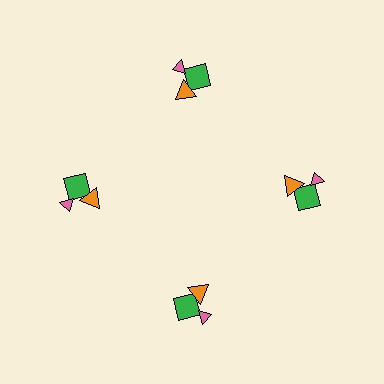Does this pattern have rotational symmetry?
Yes, this pattern has 4-fold rotational symmetry. It looks the same after rotating 90 degrees around the center.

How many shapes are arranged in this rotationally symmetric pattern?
There are 12 shapes, arranged in 4 groups of 3.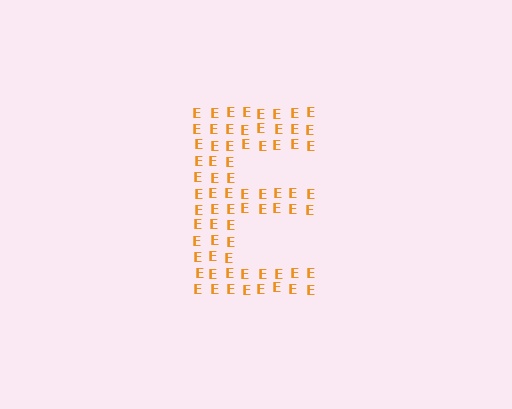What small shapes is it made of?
It is made of small letter E's.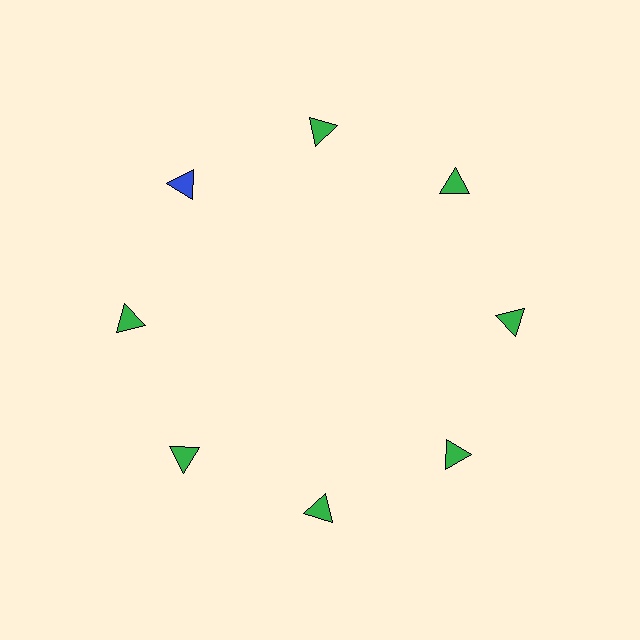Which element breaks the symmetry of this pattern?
The blue triangle at roughly the 10 o'clock position breaks the symmetry. All other shapes are green triangles.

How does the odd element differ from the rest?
It has a different color: blue instead of green.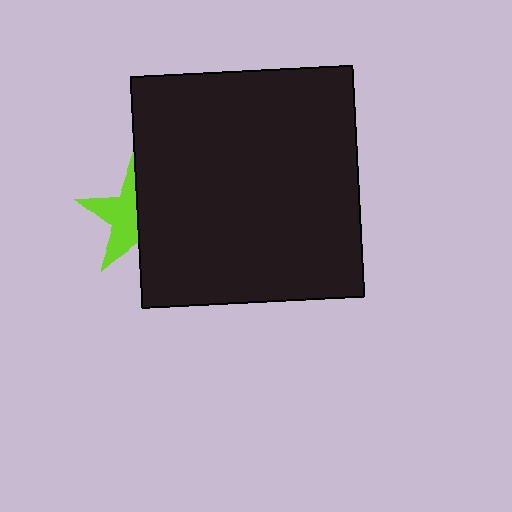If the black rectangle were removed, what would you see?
You would see the complete lime star.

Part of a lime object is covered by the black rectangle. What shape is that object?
It is a star.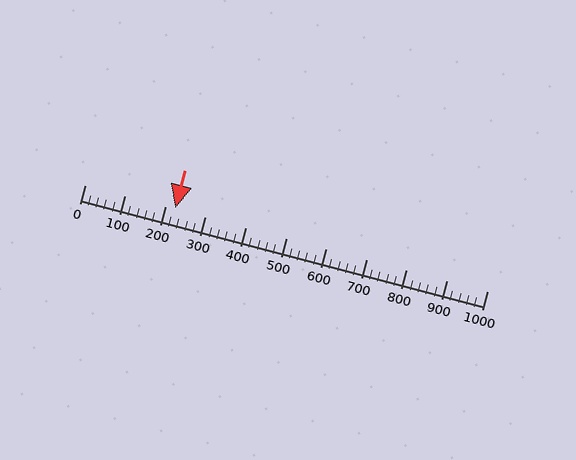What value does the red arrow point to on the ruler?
The red arrow points to approximately 225.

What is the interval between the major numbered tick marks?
The major tick marks are spaced 100 units apart.